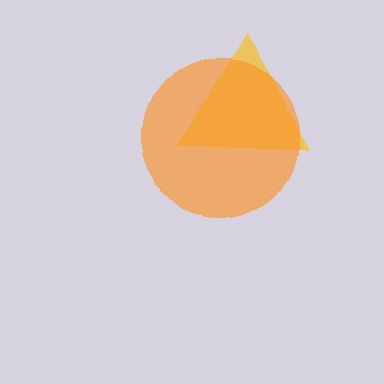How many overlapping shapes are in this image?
There are 2 overlapping shapes in the image.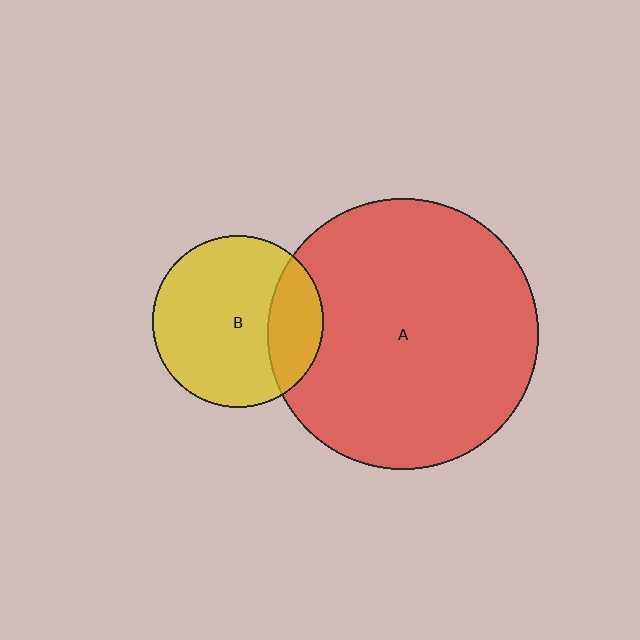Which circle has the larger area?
Circle A (red).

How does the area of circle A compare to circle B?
Approximately 2.5 times.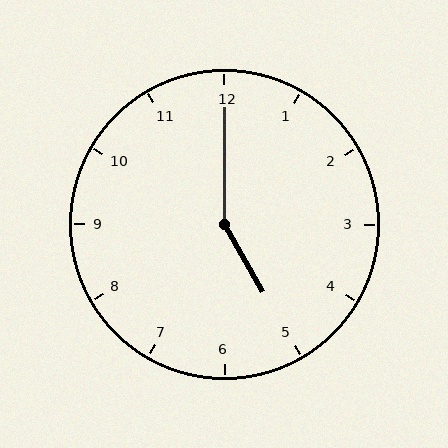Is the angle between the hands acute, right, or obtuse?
It is obtuse.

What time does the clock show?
5:00.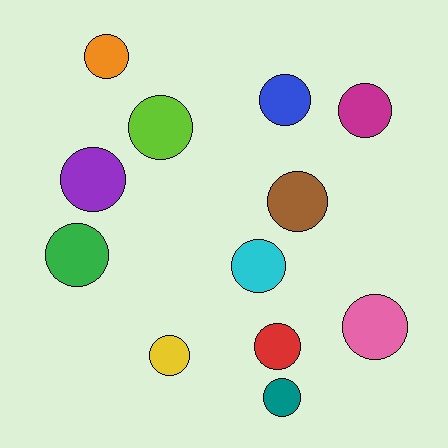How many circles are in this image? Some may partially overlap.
There are 12 circles.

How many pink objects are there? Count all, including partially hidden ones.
There is 1 pink object.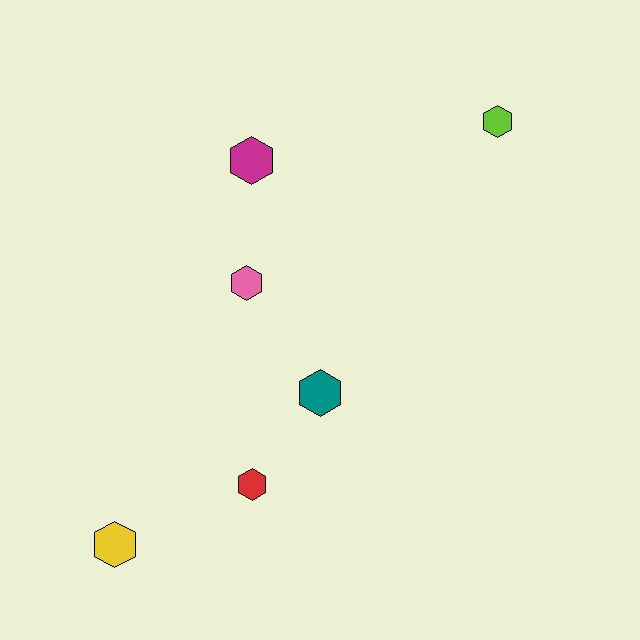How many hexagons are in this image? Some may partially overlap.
There are 6 hexagons.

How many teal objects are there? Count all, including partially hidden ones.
There is 1 teal object.